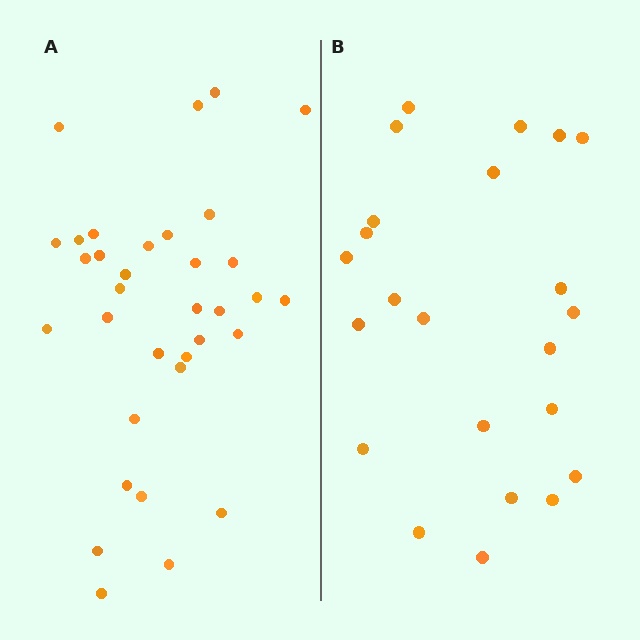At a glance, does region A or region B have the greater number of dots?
Region A (the left region) has more dots.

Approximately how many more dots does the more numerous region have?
Region A has roughly 12 or so more dots than region B.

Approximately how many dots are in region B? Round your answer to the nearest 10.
About 20 dots. (The exact count is 23, which rounds to 20.)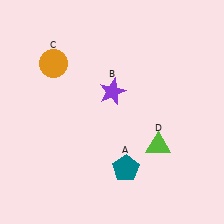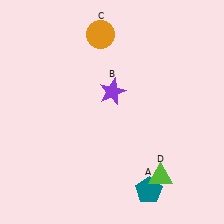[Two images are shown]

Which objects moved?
The objects that moved are: the teal pentagon (A), the orange circle (C), the lime triangle (D).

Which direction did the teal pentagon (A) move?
The teal pentagon (A) moved right.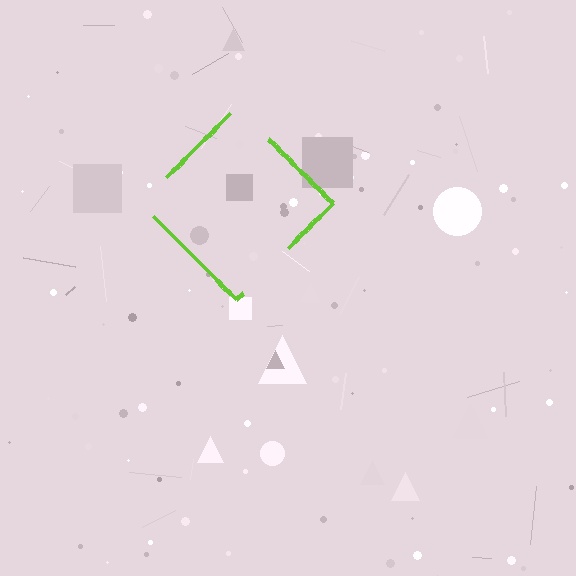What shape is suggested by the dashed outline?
The dashed outline suggests a diamond.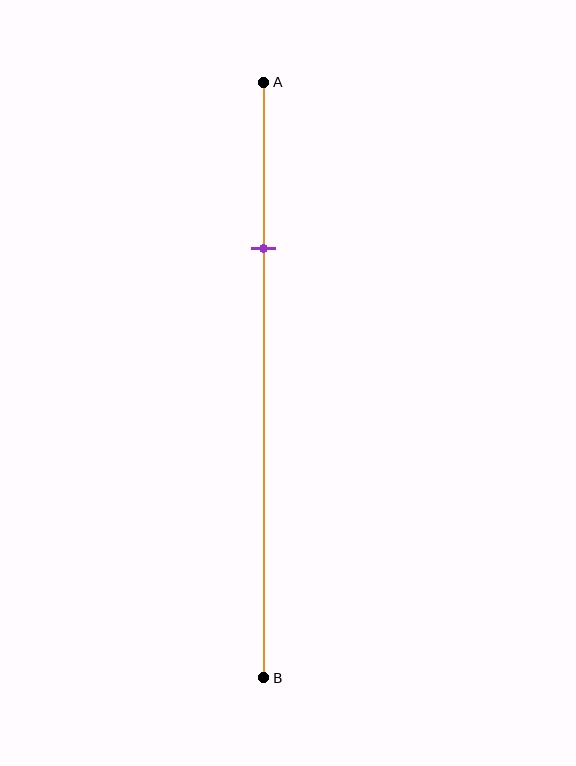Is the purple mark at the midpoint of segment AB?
No, the mark is at about 30% from A, not at the 50% midpoint.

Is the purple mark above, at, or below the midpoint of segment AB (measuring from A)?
The purple mark is above the midpoint of segment AB.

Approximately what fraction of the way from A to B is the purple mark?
The purple mark is approximately 30% of the way from A to B.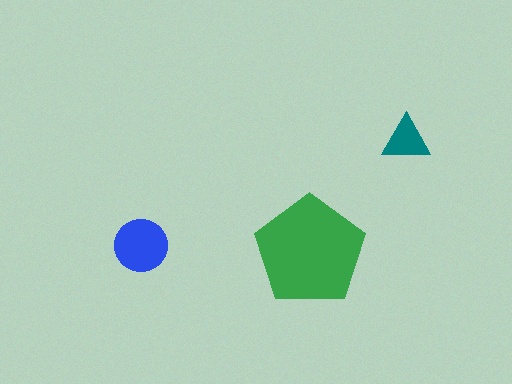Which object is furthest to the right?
The teal triangle is rightmost.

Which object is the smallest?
The teal triangle.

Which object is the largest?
The green pentagon.